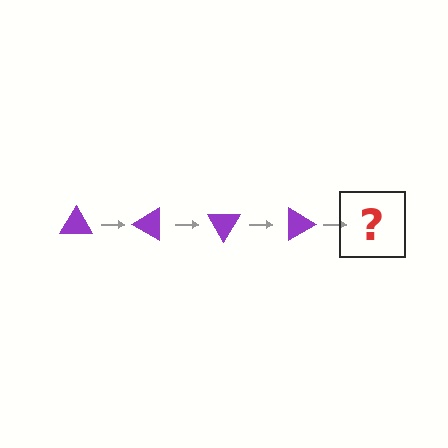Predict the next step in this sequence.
The next step is a purple triangle rotated 120 degrees.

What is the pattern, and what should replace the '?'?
The pattern is that the triangle rotates 30 degrees each step. The '?' should be a purple triangle rotated 120 degrees.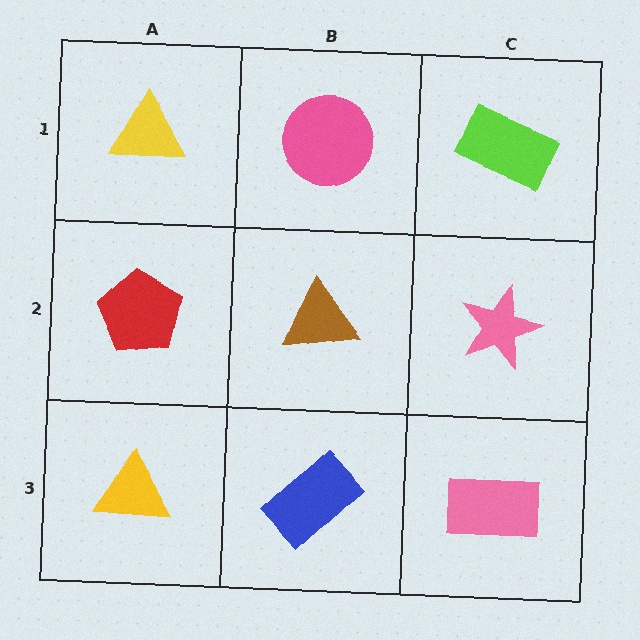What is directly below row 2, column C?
A pink rectangle.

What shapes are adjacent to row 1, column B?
A brown triangle (row 2, column B), a yellow triangle (row 1, column A), a lime rectangle (row 1, column C).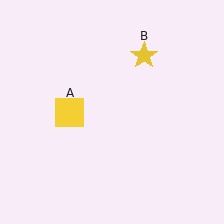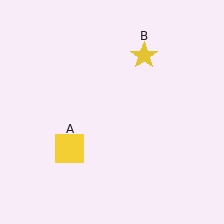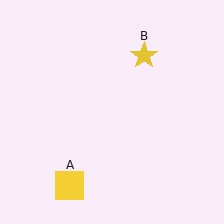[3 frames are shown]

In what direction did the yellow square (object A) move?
The yellow square (object A) moved down.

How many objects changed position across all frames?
1 object changed position: yellow square (object A).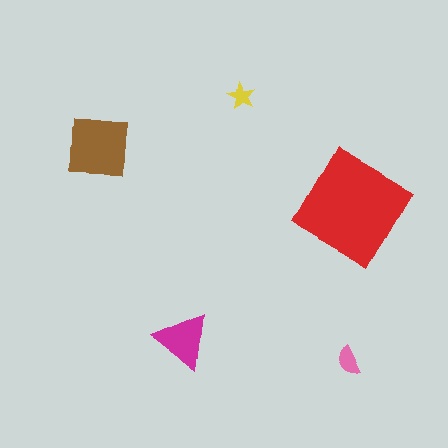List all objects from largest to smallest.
The red diamond, the brown square, the magenta triangle, the pink semicircle, the yellow star.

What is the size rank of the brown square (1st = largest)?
2nd.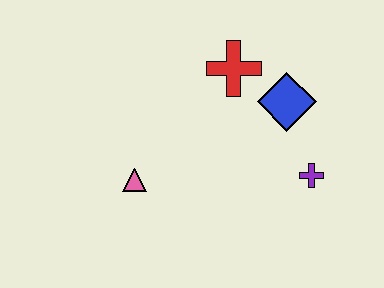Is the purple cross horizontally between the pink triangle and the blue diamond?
No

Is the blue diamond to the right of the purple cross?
No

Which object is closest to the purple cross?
The blue diamond is closest to the purple cross.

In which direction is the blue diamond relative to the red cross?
The blue diamond is to the right of the red cross.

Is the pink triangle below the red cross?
Yes